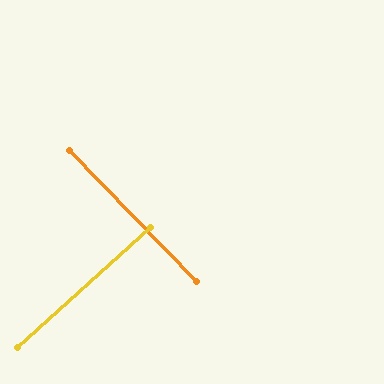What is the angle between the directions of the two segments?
Approximately 88 degrees.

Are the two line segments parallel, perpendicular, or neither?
Perpendicular — they meet at approximately 88°.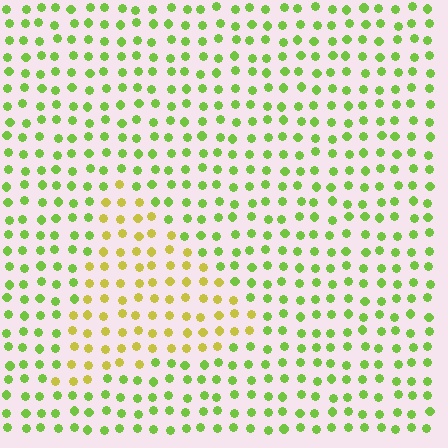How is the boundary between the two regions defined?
The boundary is defined purely by a slight shift in hue (about 39 degrees). Spacing, size, and orientation are identical on both sides.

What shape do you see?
I see a triangle.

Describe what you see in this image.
The image is filled with small lime elements in a uniform arrangement. A triangle-shaped region is visible where the elements are tinted to a slightly different hue, forming a subtle color boundary.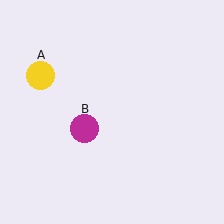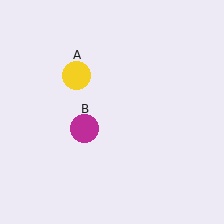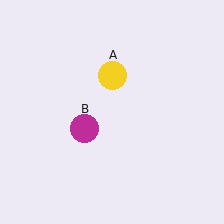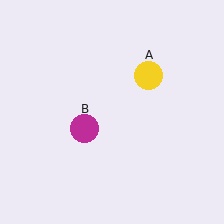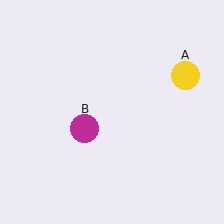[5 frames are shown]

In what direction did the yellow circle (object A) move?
The yellow circle (object A) moved right.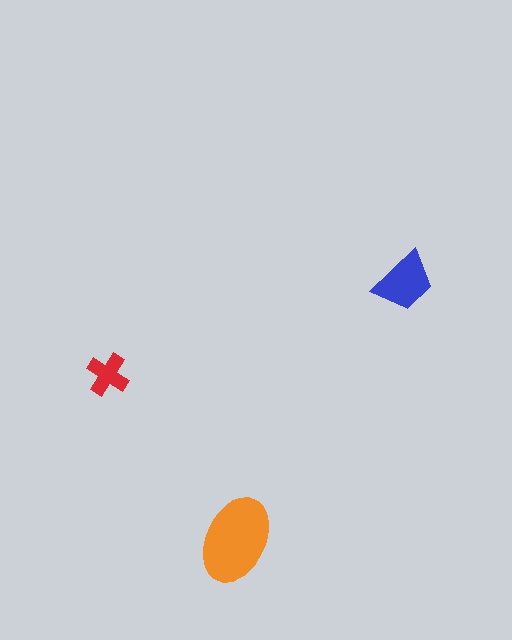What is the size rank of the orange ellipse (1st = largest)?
1st.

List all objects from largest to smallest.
The orange ellipse, the blue trapezoid, the red cross.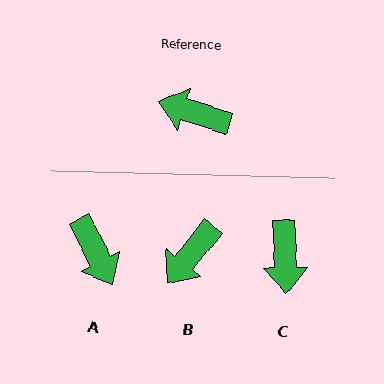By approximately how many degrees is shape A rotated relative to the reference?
Approximately 135 degrees counter-clockwise.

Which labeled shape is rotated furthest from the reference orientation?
A, about 135 degrees away.